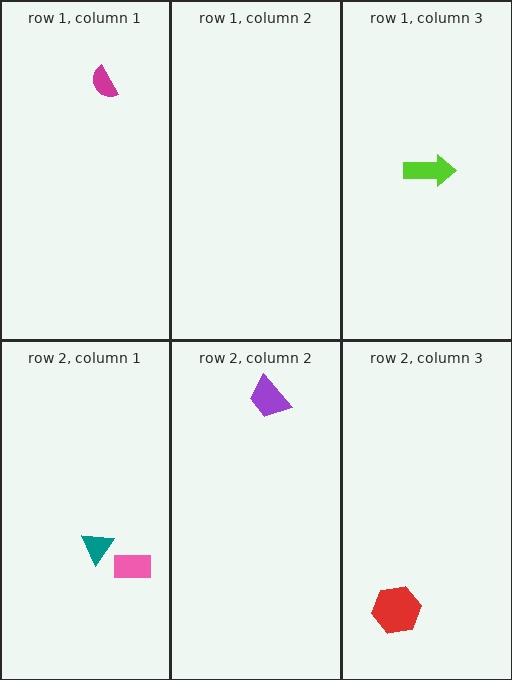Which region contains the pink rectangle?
The row 2, column 1 region.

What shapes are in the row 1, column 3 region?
The lime arrow.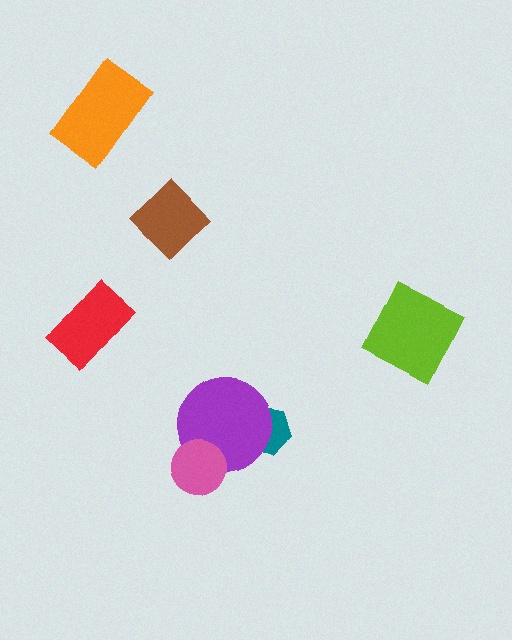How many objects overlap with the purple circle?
2 objects overlap with the purple circle.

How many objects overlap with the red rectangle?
0 objects overlap with the red rectangle.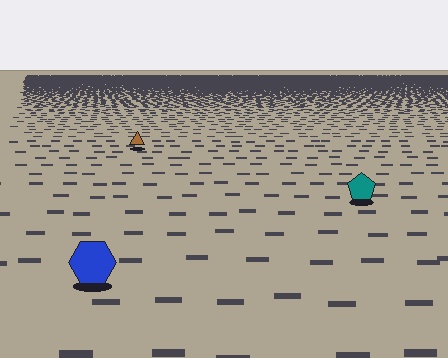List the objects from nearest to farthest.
From nearest to farthest: the blue hexagon, the teal pentagon, the brown triangle.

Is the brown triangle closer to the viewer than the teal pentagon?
No. The teal pentagon is closer — you can tell from the texture gradient: the ground texture is coarser near it.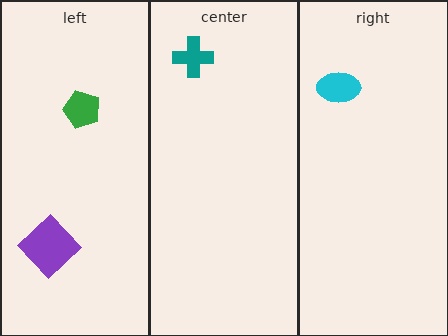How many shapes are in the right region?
1.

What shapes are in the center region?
The teal cross.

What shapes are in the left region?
The green pentagon, the purple diamond.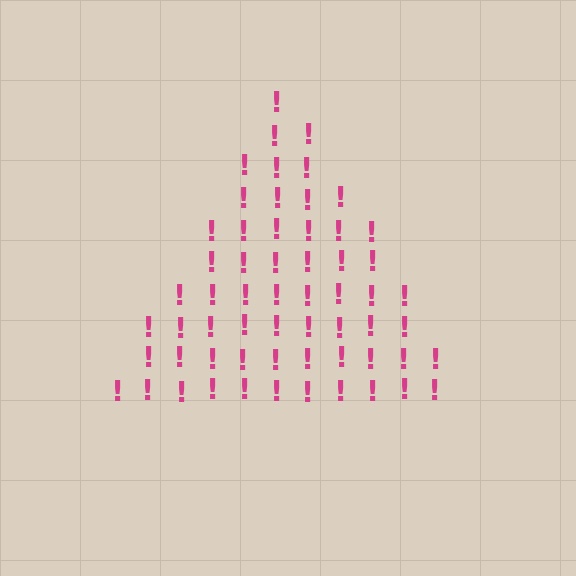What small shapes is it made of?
It is made of small exclamation marks.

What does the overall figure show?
The overall figure shows a triangle.